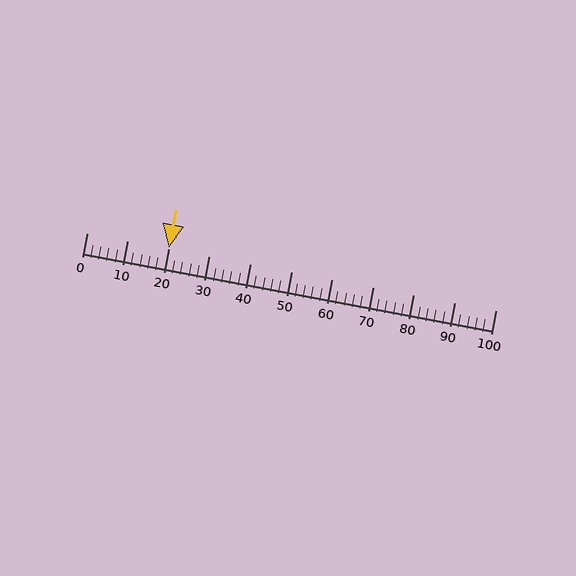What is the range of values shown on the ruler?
The ruler shows values from 0 to 100.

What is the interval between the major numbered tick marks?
The major tick marks are spaced 10 units apart.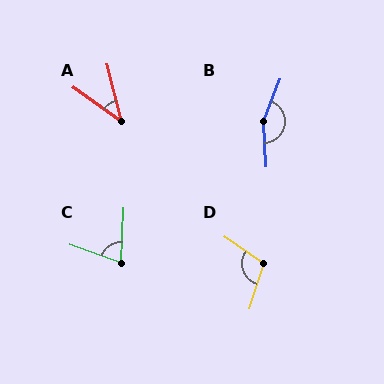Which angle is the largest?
B, at approximately 155 degrees.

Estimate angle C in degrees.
Approximately 73 degrees.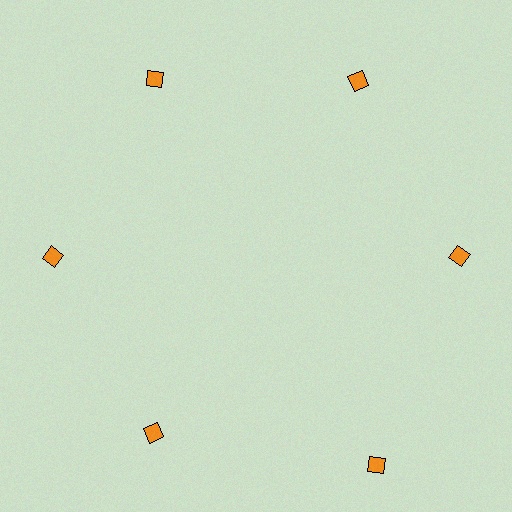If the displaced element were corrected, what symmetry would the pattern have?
It would have 6-fold rotational symmetry — the pattern would map onto itself every 60 degrees.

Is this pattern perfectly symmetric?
No. The 6 orange diamonds are arranged in a ring, but one element near the 5 o'clock position is pushed outward from the center, breaking the 6-fold rotational symmetry.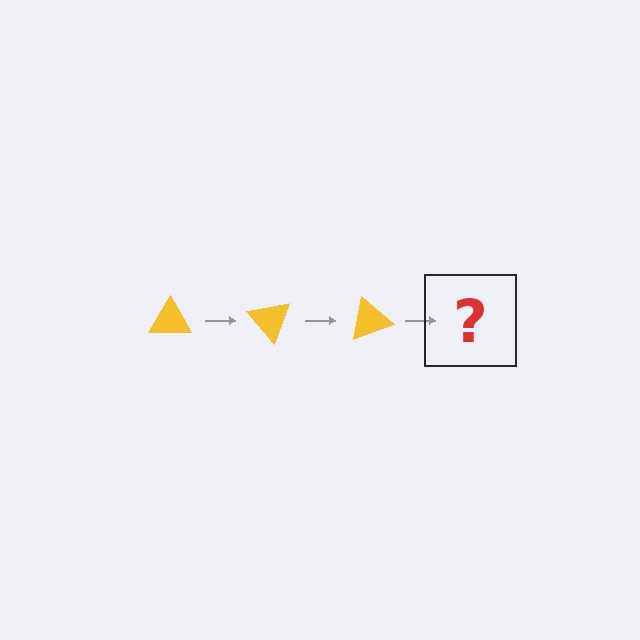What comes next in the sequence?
The next element should be a yellow triangle rotated 150 degrees.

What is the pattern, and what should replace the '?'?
The pattern is that the triangle rotates 50 degrees each step. The '?' should be a yellow triangle rotated 150 degrees.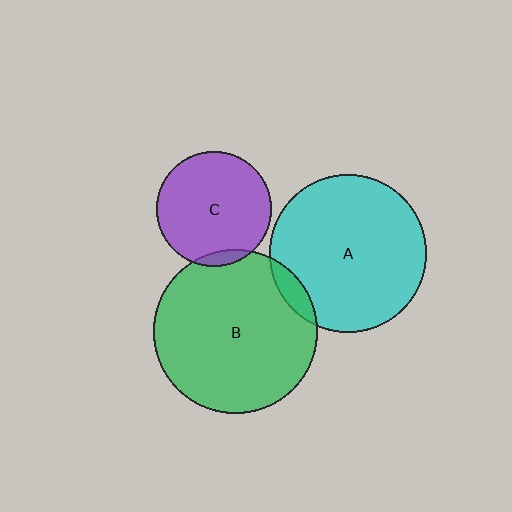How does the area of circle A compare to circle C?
Approximately 1.9 times.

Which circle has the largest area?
Circle B (green).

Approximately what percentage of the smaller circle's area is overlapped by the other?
Approximately 5%.